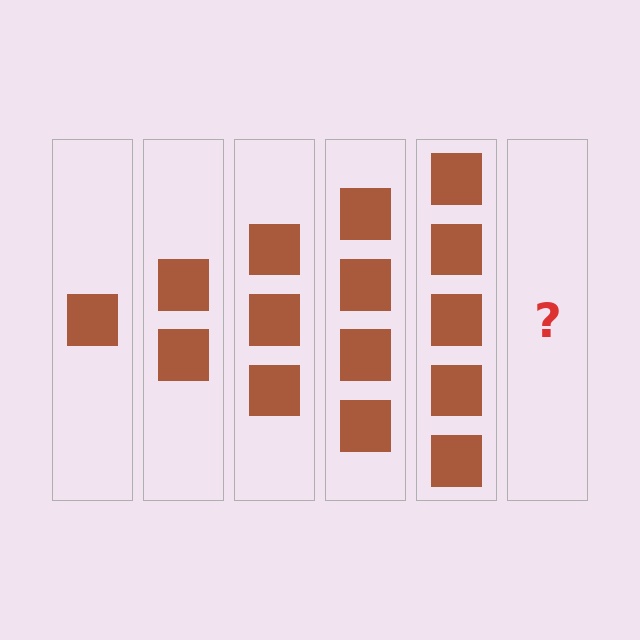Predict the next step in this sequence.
The next step is 6 squares.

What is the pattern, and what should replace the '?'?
The pattern is that each step adds one more square. The '?' should be 6 squares.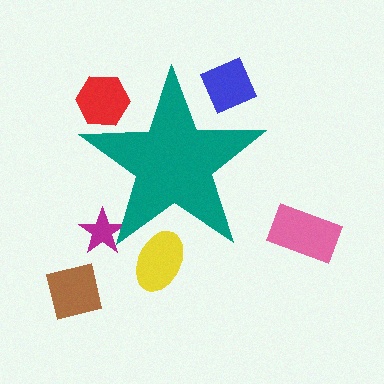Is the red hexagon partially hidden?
Yes, the red hexagon is partially hidden behind the teal star.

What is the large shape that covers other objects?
A teal star.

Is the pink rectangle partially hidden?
No, the pink rectangle is fully visible.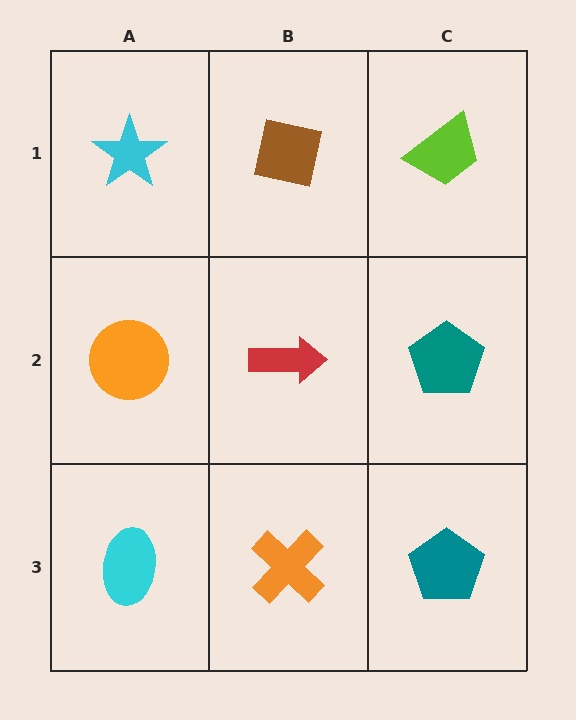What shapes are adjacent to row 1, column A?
An orange circle (row 2, column A), a brown square (row 1, column B).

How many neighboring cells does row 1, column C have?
2.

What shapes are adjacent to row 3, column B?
A red arrow (row 2, column B), a cyan ellipse (row 3, column A), a teal pentagon (row 3, column C).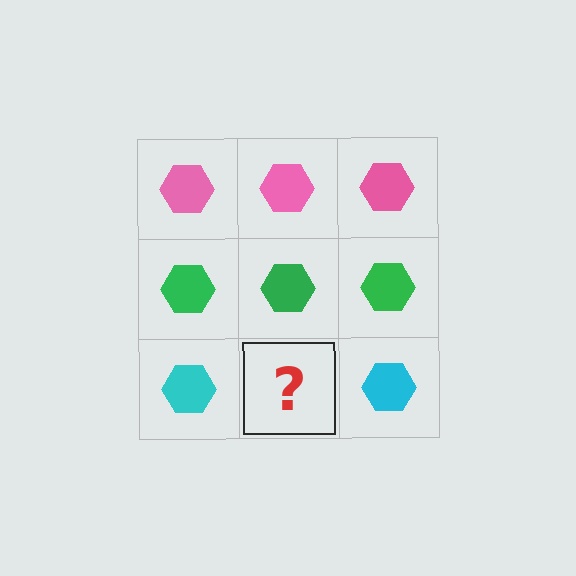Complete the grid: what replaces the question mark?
The question mark should be replaced with a cyan hexagon.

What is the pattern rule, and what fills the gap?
The rule is that each row has a consistent color. The gap should be filled with a cyan hexagon.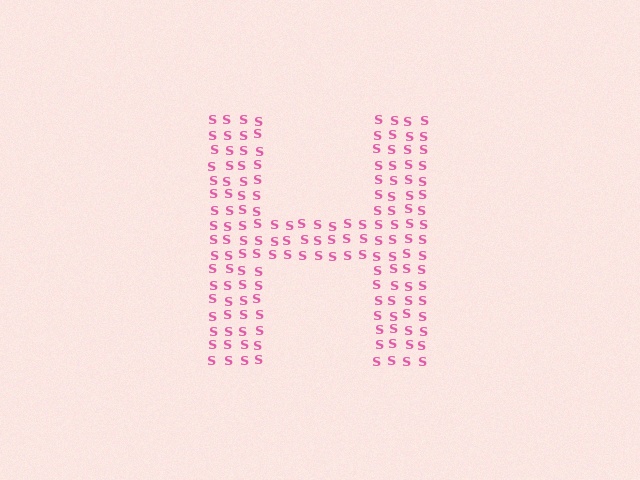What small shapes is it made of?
It is made of small letter S's.